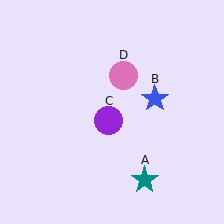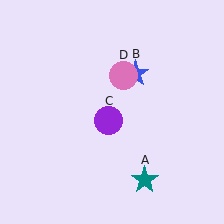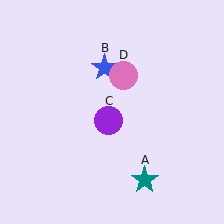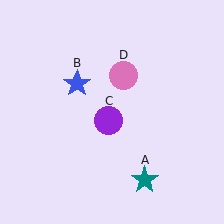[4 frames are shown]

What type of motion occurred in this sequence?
The blue star (object B) rotated counterclockwise around the center of the scene.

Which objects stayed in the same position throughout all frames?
Teal star (object A) and purple circle (object C) and pink circle (object D) remained stationary.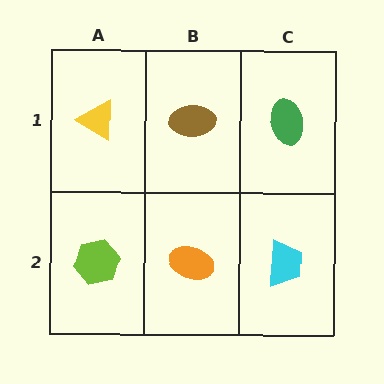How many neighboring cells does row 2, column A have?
2.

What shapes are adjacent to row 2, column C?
A green ellipse (row 1, column C), an orange ellipse (row 2, column B).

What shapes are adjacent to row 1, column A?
A lime hexagon (row 2, column A), a brown ellipse (row 1, column B).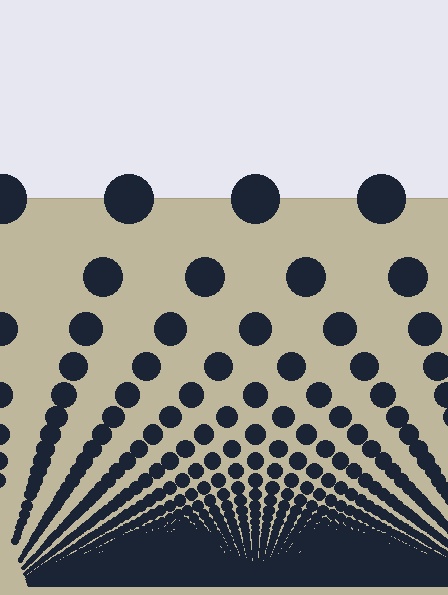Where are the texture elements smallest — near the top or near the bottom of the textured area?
Near the bottom.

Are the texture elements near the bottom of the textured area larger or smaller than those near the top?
Smaller. The gradient is inverted — elements near the bottom are smaller and denser.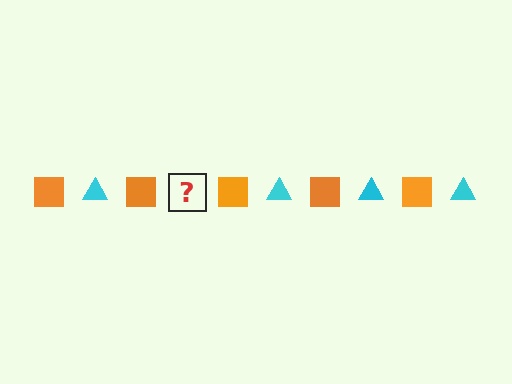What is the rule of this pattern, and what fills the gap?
The rule is that the pattern alternates between orange square and cyan triangle. The gap should be filled with a cyan triangle.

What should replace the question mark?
The question mark should be replaced with a cyan triangle.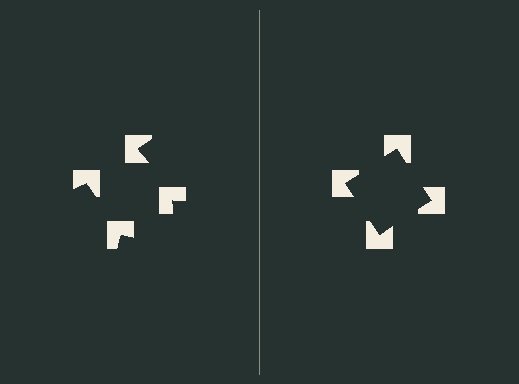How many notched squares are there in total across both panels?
8 — 4 on each side.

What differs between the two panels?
The notched squares are positioned identically on both sides; only the wedge orientations differ. On the right they align to a square; on the left they are misaligned.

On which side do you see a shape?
An illusory square appears on the right side. On the left side the wedge cuts are rotated, so no coherent shape forms.